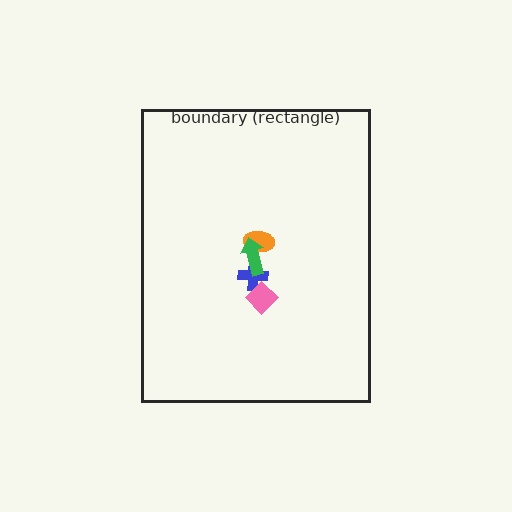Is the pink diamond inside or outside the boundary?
Inside.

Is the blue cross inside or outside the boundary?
Inside.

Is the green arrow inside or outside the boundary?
Inside.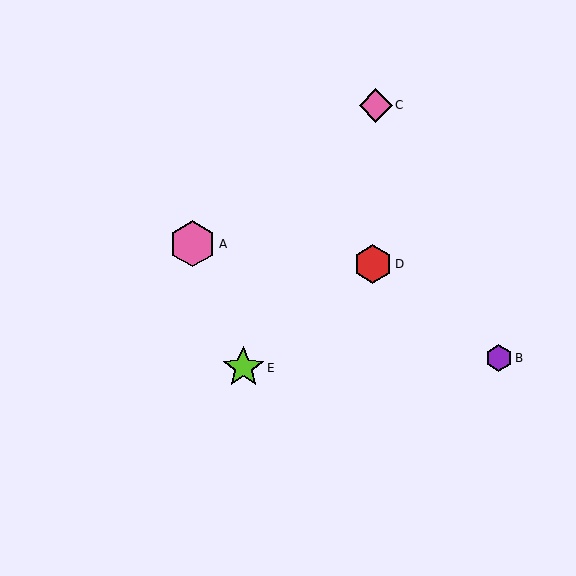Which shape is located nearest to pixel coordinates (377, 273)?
The red hexagon (labeled D) at (373, 264) is nearest to that location.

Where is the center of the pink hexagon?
The center of the pink hexagon is at (192, 244).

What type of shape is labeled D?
Shape D is a red hexagon.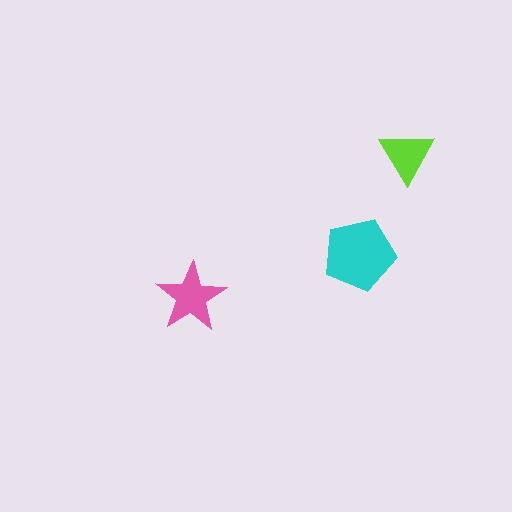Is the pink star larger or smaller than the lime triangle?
Larger.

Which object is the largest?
The cyan pentagon.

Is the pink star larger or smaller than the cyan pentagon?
Smaller.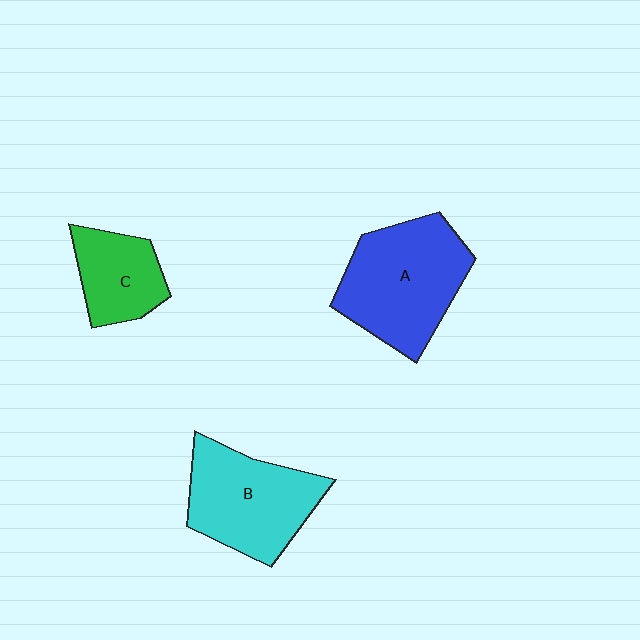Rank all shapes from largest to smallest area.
From largest to smallest: A (blue), B (cyan), C (green).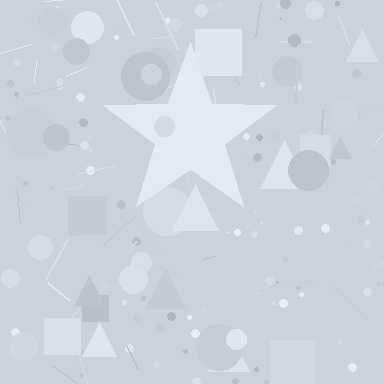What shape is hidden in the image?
A star is hidden in the image.